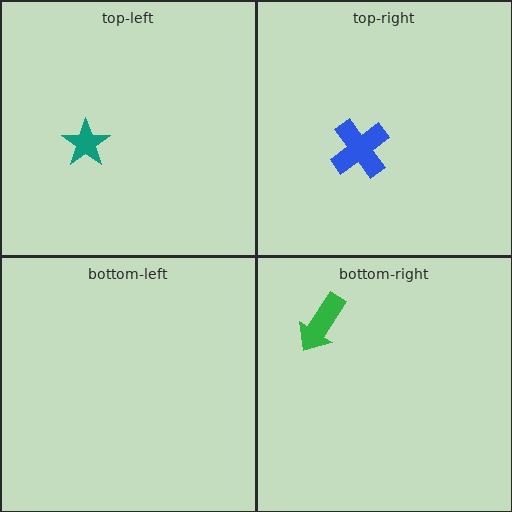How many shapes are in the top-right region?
1.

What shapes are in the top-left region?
The teal star.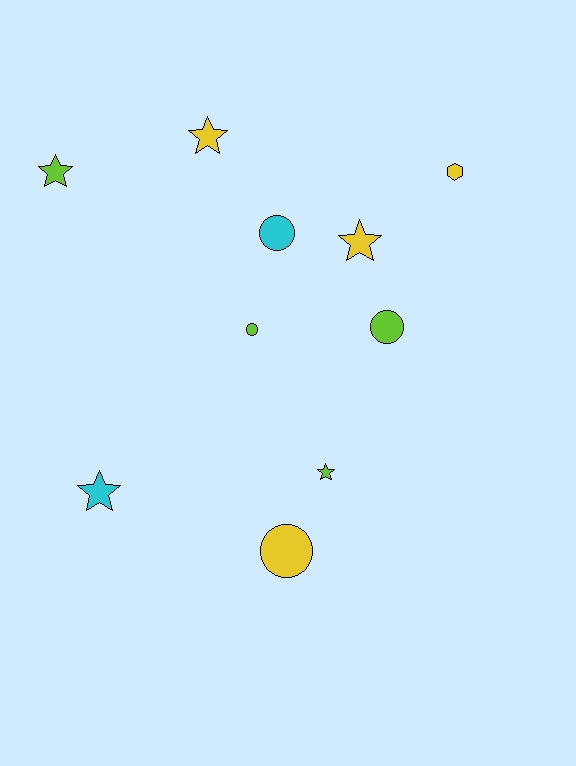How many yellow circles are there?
There is 1 yellow circle.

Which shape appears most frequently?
Star, with 5 objects.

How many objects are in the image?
There are 10 objects.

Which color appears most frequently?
Lime, with 4 objects.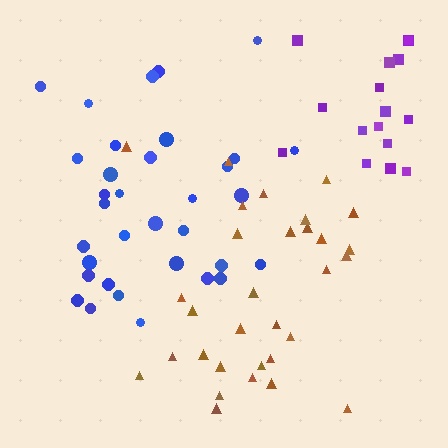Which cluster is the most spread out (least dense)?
Brown.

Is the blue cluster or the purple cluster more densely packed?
Purple.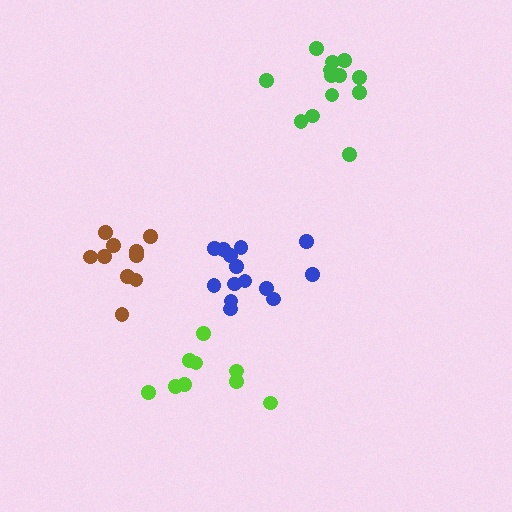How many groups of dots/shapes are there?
There are 4 groups.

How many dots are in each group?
Group 1: 14 dots, Group 2: 9 dots, Group 3: 10 dots, Group 4: 13 dots (46 total).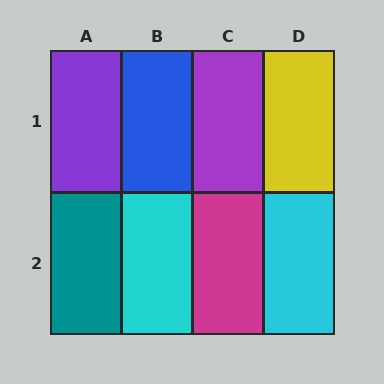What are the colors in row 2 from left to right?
Teal, cyan, magenta, cyan.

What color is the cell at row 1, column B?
Blue.